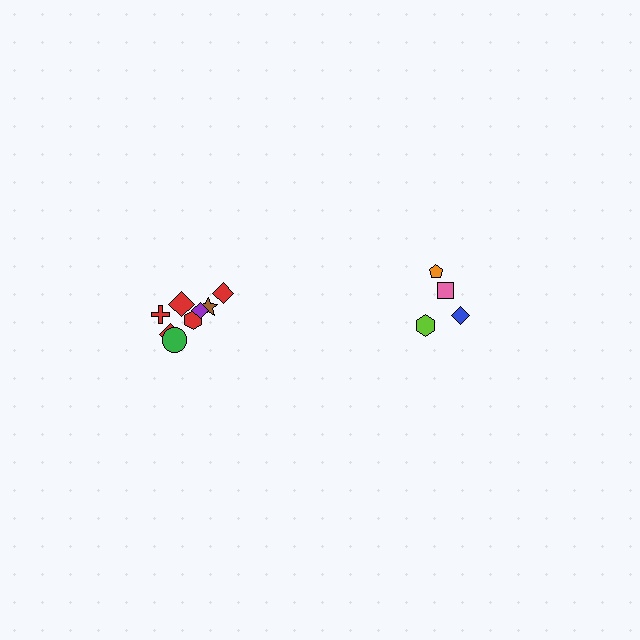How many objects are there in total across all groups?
There are 12 objects.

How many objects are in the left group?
There are 8 objects.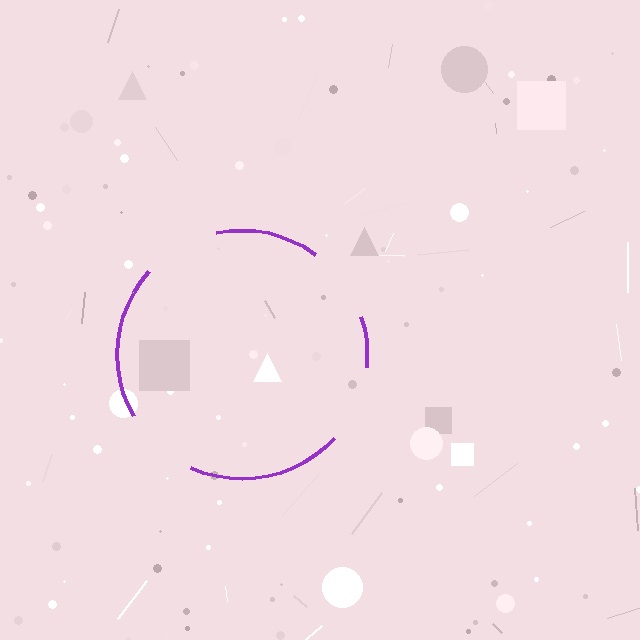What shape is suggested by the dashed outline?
The dashed outline suggests a circle.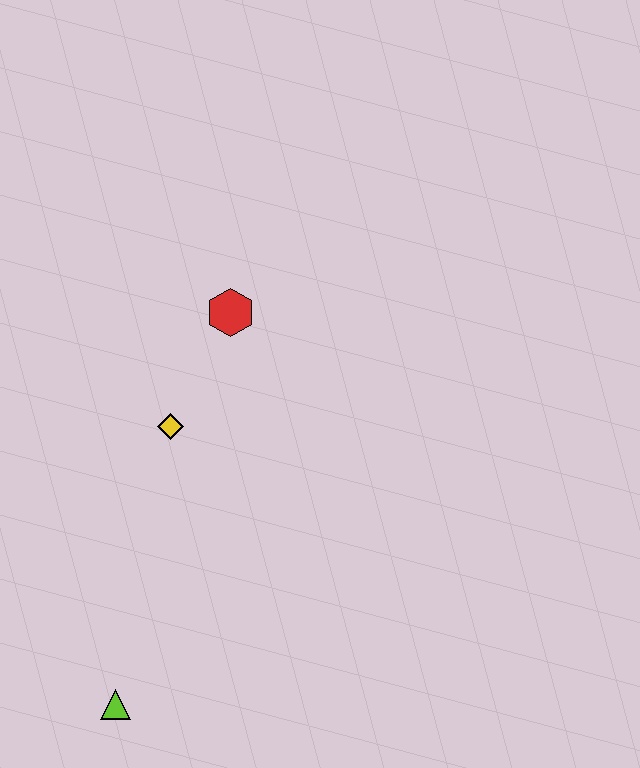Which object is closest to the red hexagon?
The yellow diamond is closest to the red hexagon.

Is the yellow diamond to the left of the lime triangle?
No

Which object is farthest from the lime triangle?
The red hexagon is farthest from the lime triangle.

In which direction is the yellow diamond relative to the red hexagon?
The yellow diamond is below the red hexagon.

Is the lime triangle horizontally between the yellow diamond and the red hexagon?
No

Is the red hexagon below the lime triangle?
No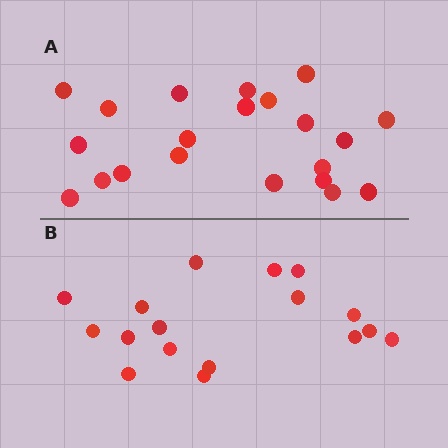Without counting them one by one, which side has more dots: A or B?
Region A (the top region) has more dots.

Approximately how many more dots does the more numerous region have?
Region A has about 4 more dots than region B.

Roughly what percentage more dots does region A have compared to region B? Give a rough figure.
About 25% more.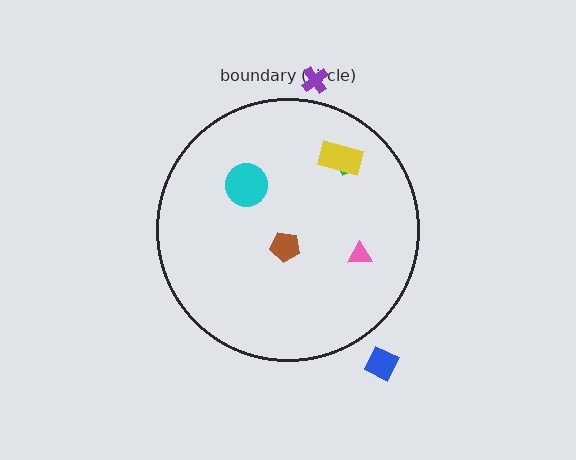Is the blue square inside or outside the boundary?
Outside.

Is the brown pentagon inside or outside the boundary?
Inside.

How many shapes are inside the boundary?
5 inside, 2 outside.